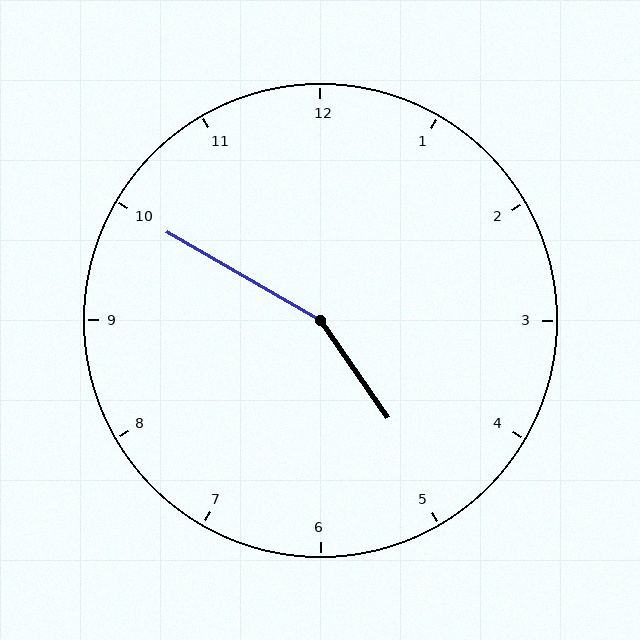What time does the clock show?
4:50.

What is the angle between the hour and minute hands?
Approximately 155 degrees.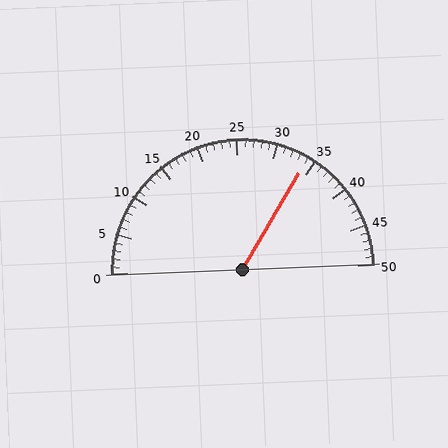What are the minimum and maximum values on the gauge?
The gauge ranges from 0 to 50.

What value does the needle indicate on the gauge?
The needle indicates approximately 34.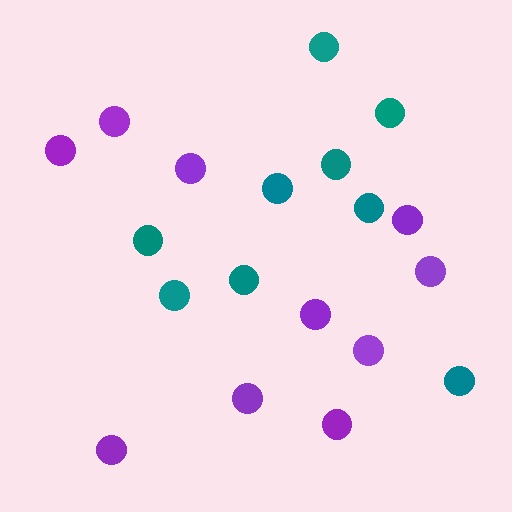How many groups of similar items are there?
There are 2 groups: one group of teal circles (9) and one group of purple circles (10).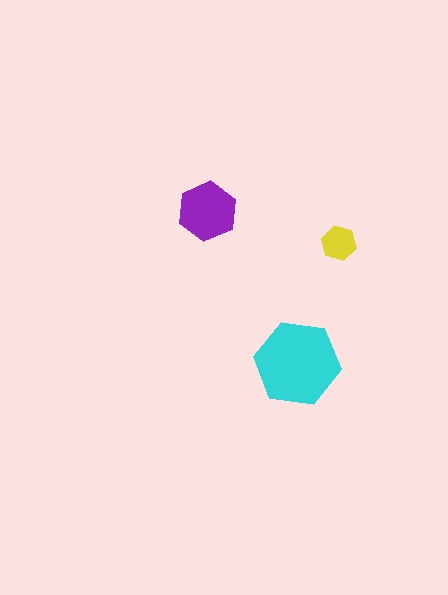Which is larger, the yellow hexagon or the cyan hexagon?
The cyan one.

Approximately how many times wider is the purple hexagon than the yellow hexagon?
About 1.5 times wider.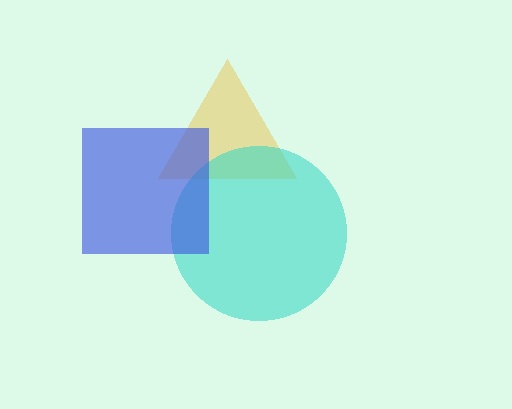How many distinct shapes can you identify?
There are 3 distinct shapes: a yellow triangle, a cyan circle, a blue square.